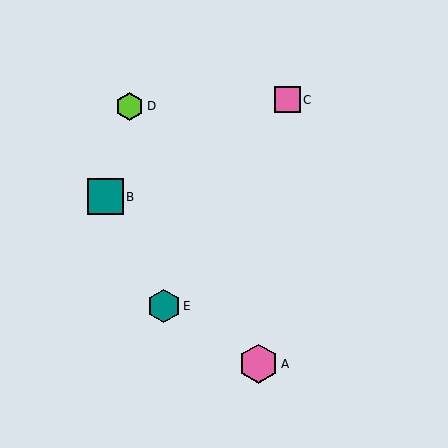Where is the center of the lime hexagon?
The center of the lime hexagon is at (130, 107).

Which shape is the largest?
The pink hexagon (labeled A) is the largest.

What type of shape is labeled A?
Shape A is a pink hexagon.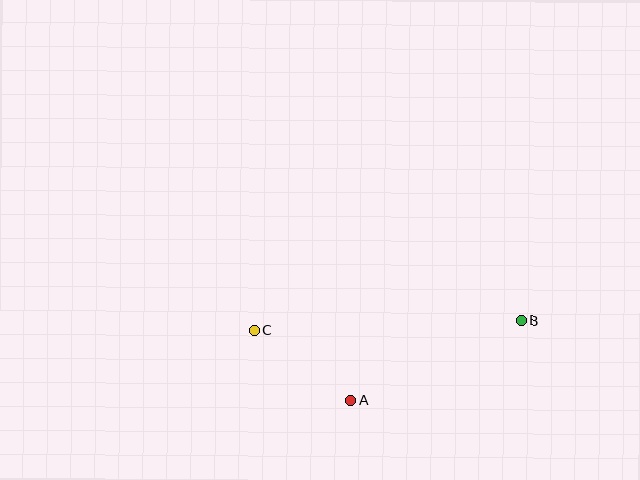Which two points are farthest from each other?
Points B and C are farthest from each other.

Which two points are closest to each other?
Points A and C are closest to each other.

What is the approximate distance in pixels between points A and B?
The distance between A and B is approximately 189 pixels.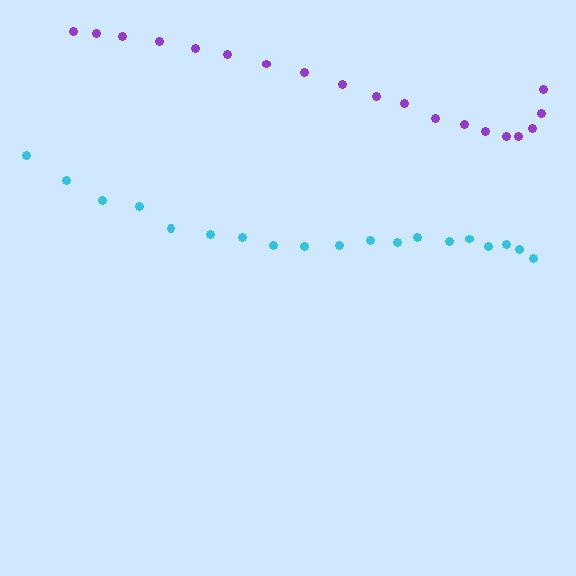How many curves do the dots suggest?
There are 2 distinct paths.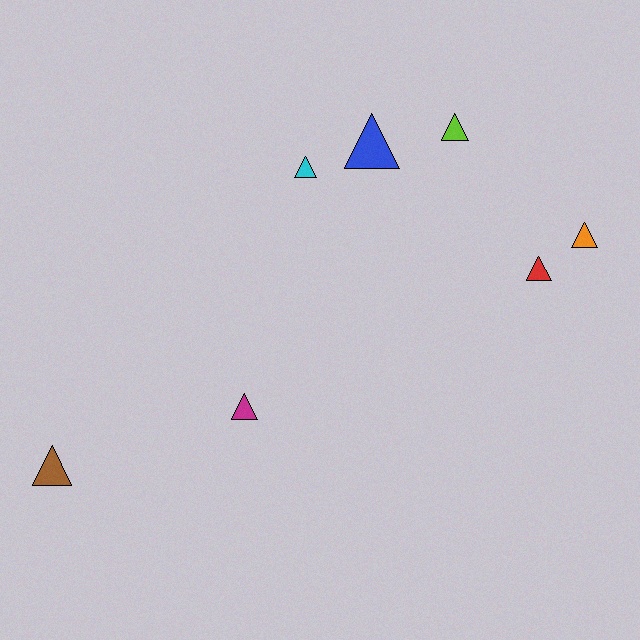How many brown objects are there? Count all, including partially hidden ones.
There is 1 brown object.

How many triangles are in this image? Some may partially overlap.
There are 7 triangles.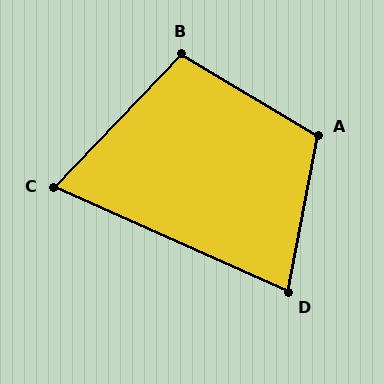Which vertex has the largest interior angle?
A, at approximately 110 degrees.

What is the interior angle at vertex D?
Approximately 77 degrees (acute).